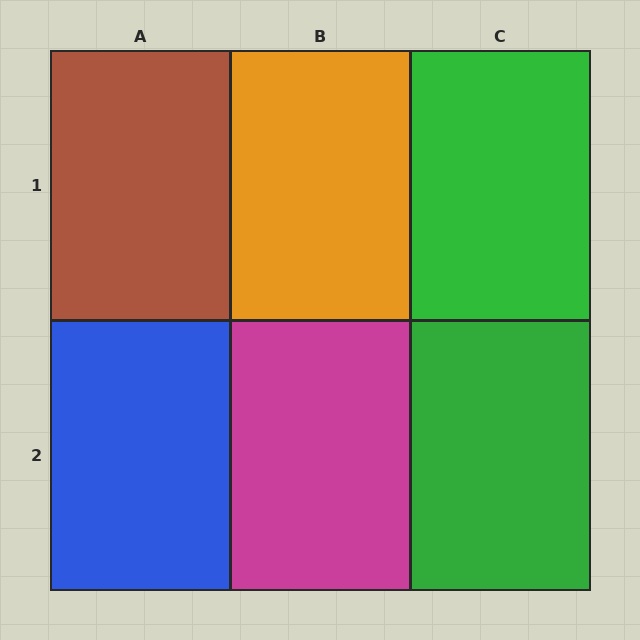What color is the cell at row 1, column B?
Orange.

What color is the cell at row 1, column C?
Green.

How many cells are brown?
1 cell is brown.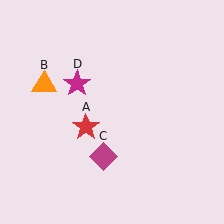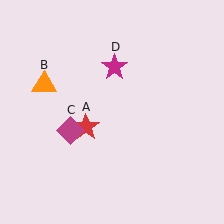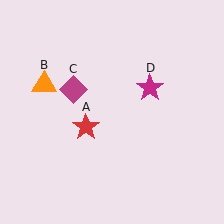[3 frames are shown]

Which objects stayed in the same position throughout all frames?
Red star (object A) and orange triangle (object B) remained stationary.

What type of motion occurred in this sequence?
The magenta diamond (object C), magenta star (object D) rotated clockwise around the center of the scene.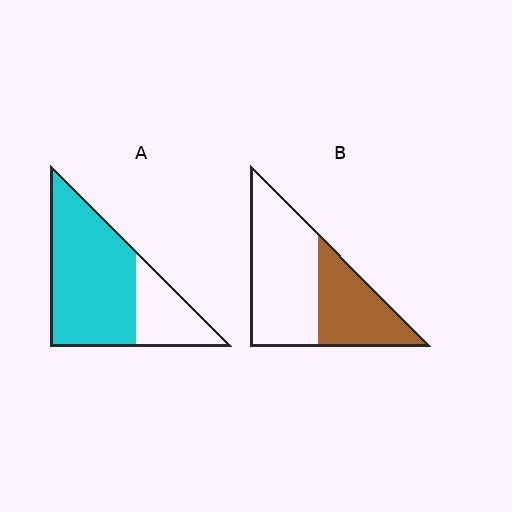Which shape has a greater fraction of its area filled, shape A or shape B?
Shape A.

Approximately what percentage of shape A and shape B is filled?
A is approximately 70% and B is approximately 40%.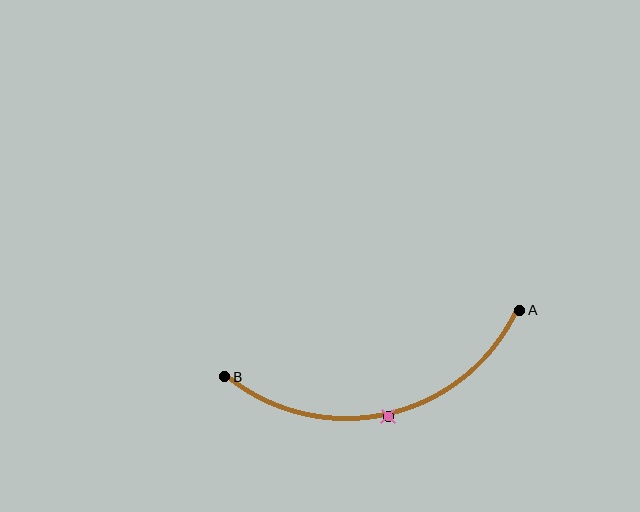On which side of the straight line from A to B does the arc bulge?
The arc bulges below the straight line connecting A and B.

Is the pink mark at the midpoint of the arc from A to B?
Yes. The pink mark lies on the arc at equal arc-length from both A and B — it is the arc midpoint.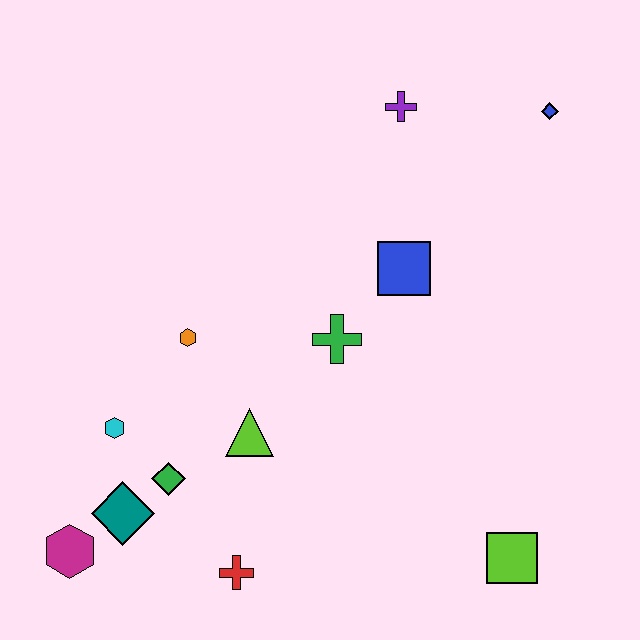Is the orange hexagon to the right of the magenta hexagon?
Yes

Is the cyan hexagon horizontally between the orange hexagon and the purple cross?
No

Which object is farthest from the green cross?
The magenta hexagon is farthest from the green cross.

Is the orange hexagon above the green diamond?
Yes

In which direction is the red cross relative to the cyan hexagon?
The red cross is below the cyan hexagon.